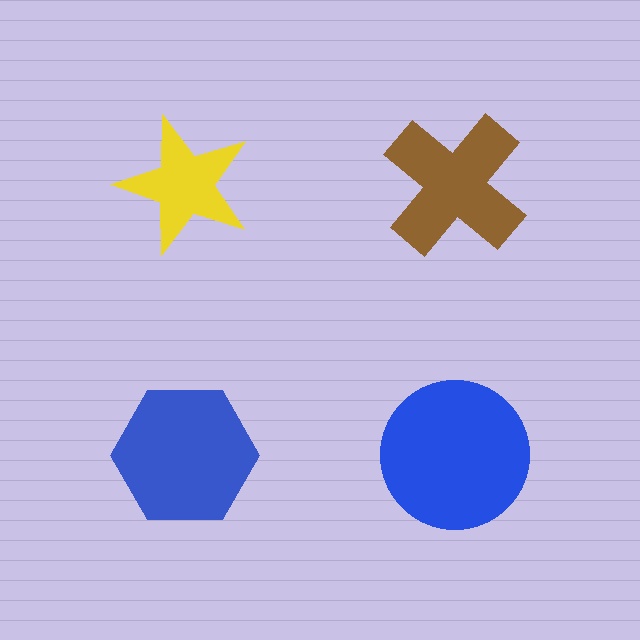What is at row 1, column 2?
A brown cross.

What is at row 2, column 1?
A blue hexagon.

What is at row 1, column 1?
A yellow star.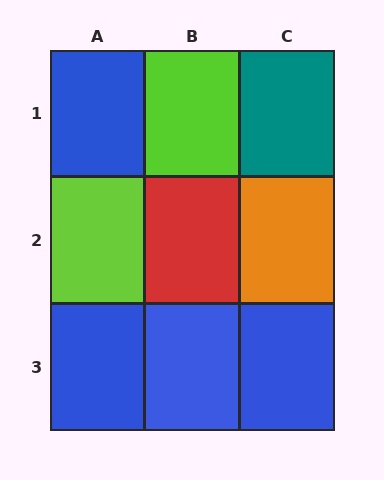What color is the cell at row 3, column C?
Blue.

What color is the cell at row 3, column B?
Blue.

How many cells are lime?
2 cells are lime.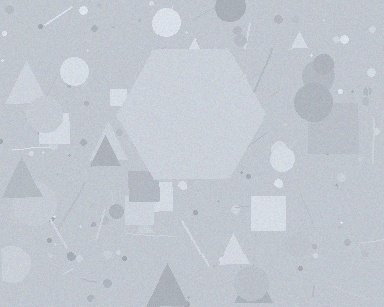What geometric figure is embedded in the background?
A hexagon is embedded in the background.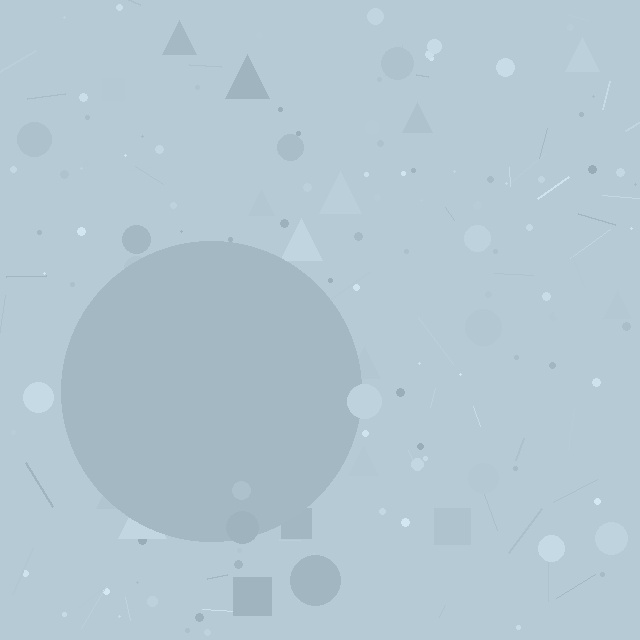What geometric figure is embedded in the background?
A circle is embedded in the background.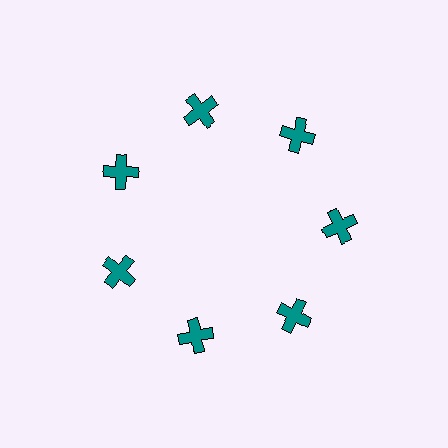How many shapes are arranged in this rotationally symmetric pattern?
There are 7 shapes, arranged in 7 groups of 1.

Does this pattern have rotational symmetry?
Yes, this pattern has 7-fold rotational symmetry. It looks the same after rotating 51 degrees around the center.